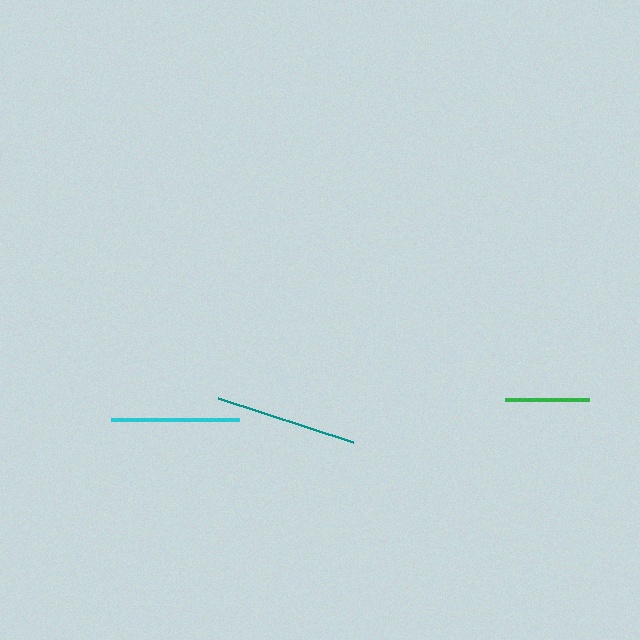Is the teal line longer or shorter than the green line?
The teal line is longer than the green line.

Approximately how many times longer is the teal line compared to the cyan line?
The teal line is approximately 1.1 times the length of the cyan line.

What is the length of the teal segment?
The teal segment is approximately 143 pixels long.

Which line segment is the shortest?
The green line is the shortest at approximately 84 pixels.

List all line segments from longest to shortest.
From longest to shortest: teal, cyan, green.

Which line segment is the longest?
The teal line is the longest at approximately 143 pixels.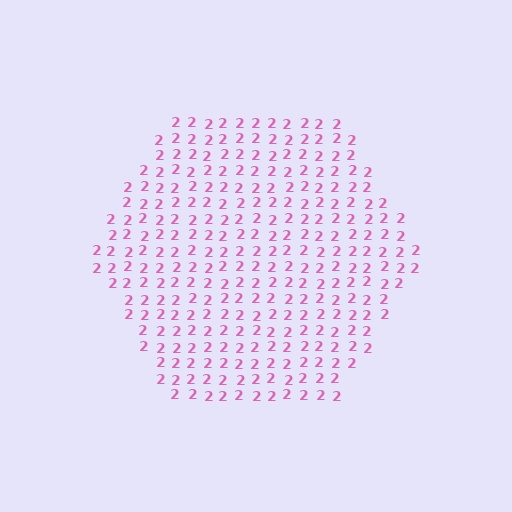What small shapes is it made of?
It is made of small digit 2's.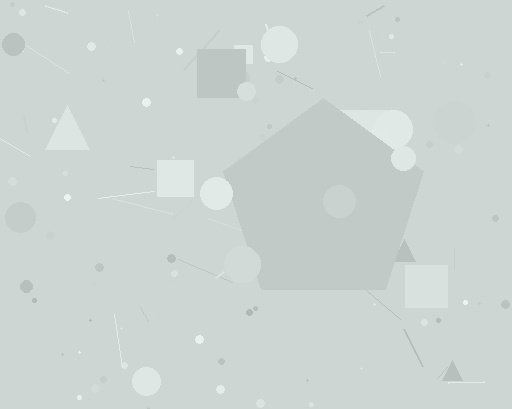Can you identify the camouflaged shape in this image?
The camouflaged shape is a pentagon.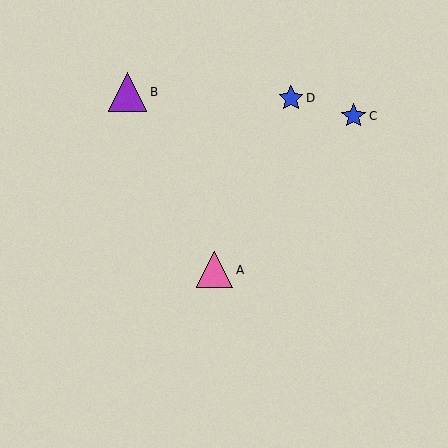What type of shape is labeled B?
Shape B is a purple triangle.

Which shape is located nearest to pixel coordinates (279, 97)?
The blue star (labeled D) at (291, 98) is nearest to that location.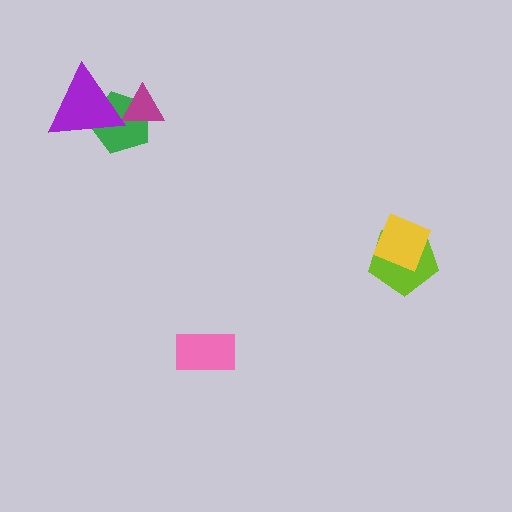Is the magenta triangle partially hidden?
Yes, it is partially covered by another shape.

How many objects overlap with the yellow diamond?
1 object overlaps with the yellow diamond.